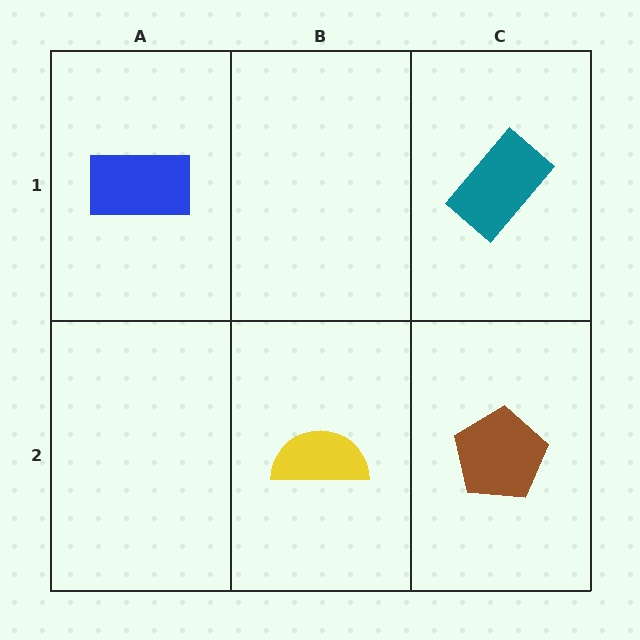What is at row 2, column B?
A yellow semicircle.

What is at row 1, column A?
A blue rectangle.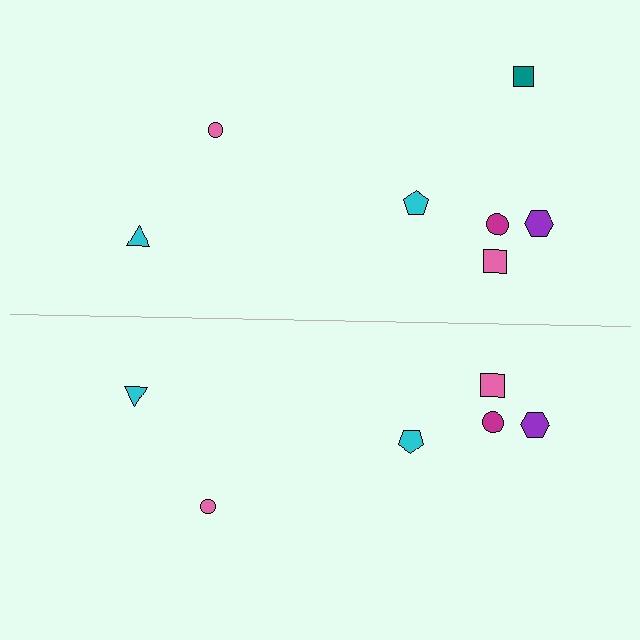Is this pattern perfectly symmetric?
No, the pattern is not perfectly symmetric. A teal square is missing from the bottom side.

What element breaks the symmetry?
A teal square is missing from the bottom side.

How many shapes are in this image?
There are 13 shapes in this image.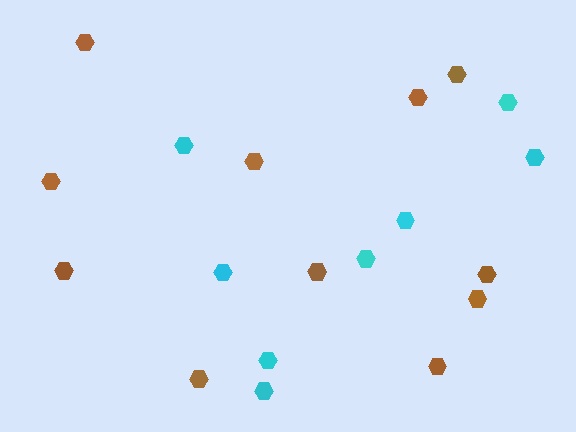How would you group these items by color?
There are 2 groups: one group of cyan hexagons (8) and one group of brown hexagons (11).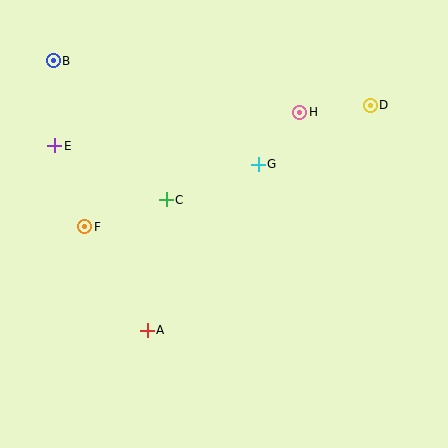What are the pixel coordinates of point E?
Point E is at (55, 146).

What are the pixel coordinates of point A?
Point A is at (147, 330).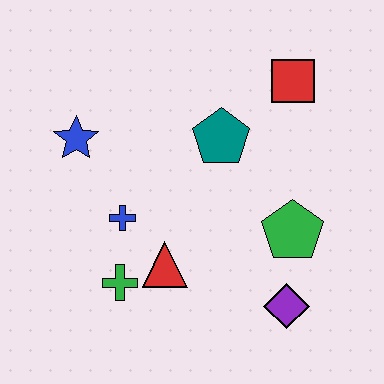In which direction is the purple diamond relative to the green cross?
The purple diamond is to the right of the green cross.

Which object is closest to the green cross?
The red triangle is closest to the green cross.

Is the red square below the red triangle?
No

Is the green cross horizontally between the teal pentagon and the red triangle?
No